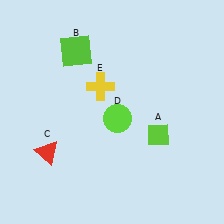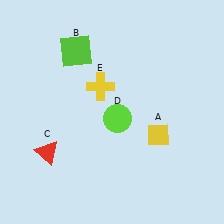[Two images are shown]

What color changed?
The diamond (A) changed from lime in Image 1 to yellow in Image 2.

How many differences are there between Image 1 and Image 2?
There is 1 difference between the two images.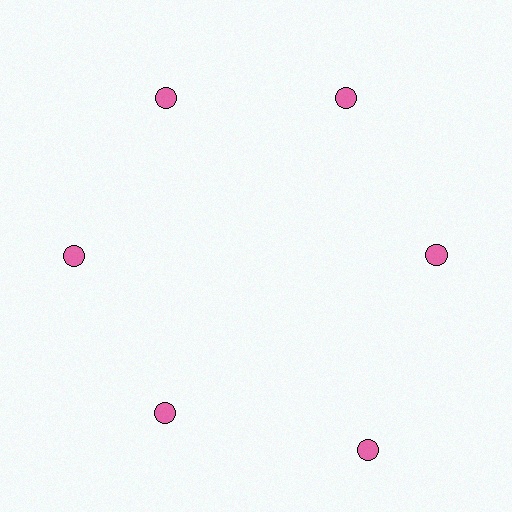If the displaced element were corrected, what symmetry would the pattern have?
It would have 6-fold rotational symmetry — the pattern would map onto itself every 60 degrees.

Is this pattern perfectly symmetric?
No. The 6 pink circles are arranged in a ring, but one element near the 5 o'clock position is pushed outward from the center, breaking the 6-fold rotational symmetry.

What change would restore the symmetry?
The symmetry would be restored by moving it inward, back onto the ring so that all 6 circles sit at equal angles and equal distance from the center.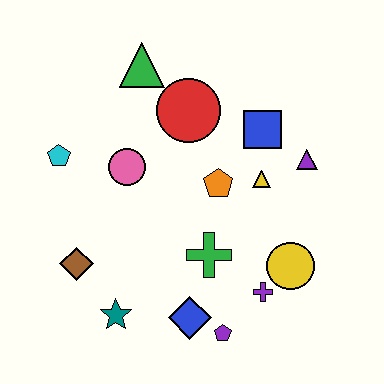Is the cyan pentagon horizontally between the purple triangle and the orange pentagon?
No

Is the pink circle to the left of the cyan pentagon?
No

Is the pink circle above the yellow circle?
Yes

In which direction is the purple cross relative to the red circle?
The purple cross is below the red circle.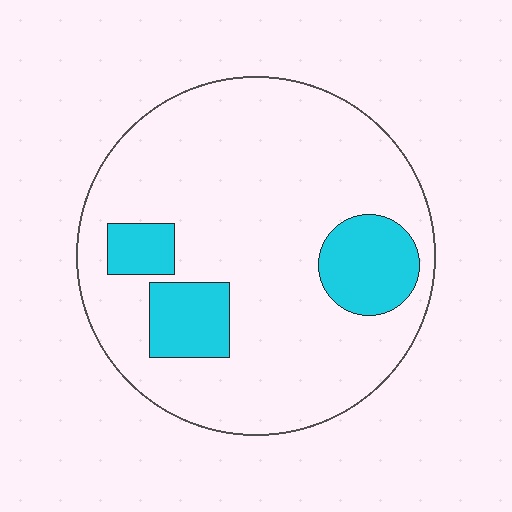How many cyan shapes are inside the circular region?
3.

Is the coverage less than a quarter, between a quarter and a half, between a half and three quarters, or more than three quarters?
Less than a quarter.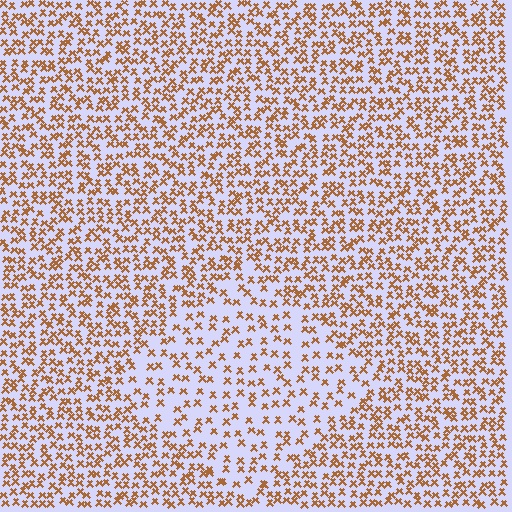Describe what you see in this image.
The image contains small brown elements arranged at two different densities. A diamond-shaped region is visible where the elements are less densely packed than the surrounding area.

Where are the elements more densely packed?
The elements are more densely packed outside the diamond boundary.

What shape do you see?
I see a diamond.